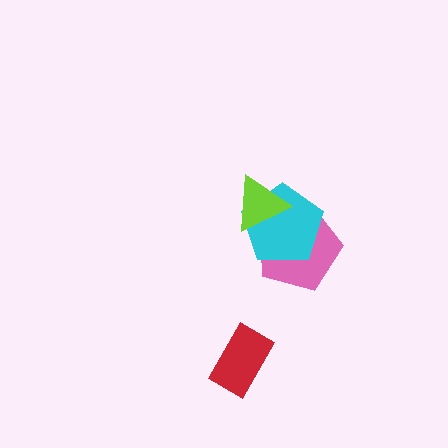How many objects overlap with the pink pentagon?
2 objects overlap with the pink pentagon.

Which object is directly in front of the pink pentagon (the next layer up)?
The cyan pentagon is directly in front of the pink pentagon.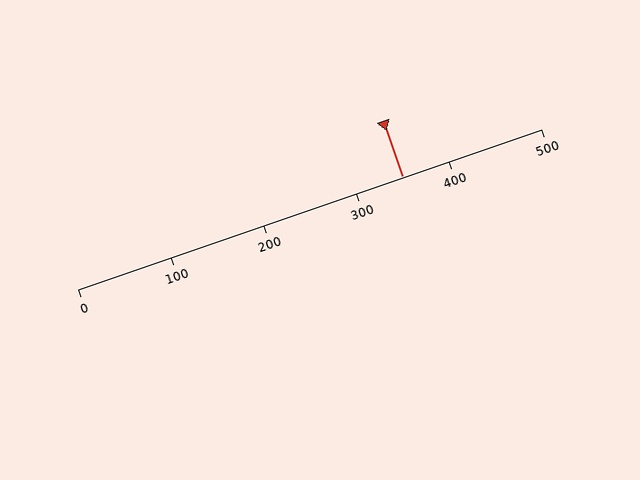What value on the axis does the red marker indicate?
The marker indicates approximately 350.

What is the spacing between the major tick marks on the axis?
The major ticks are spaced 100 apart.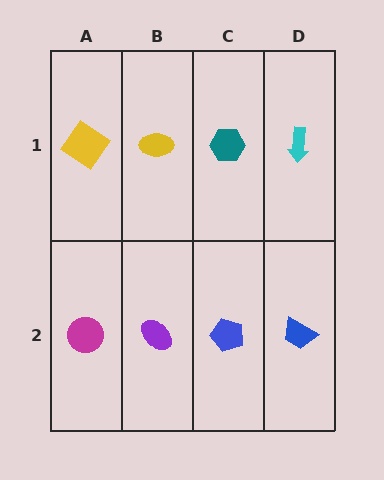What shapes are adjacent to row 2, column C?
A teal hexagon (row 1, column C), a purple ellipse (row 2, column B), a blue trapezoid (row 2, column D).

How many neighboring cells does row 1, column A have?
2.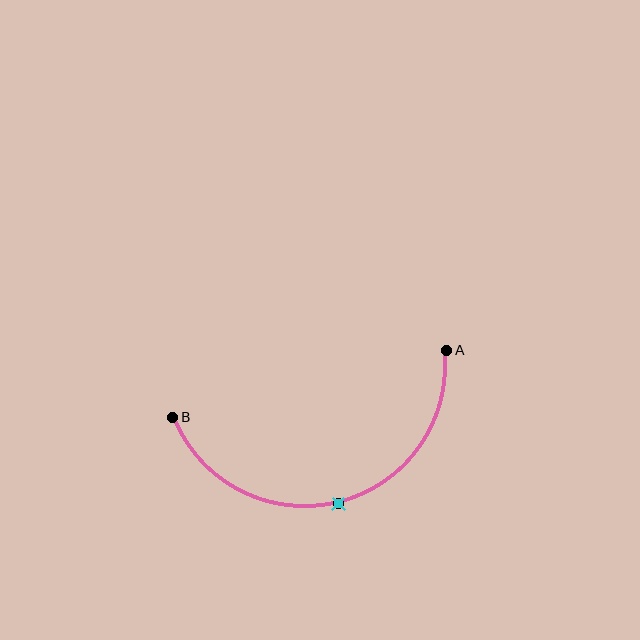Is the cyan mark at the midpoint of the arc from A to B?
Yes. The cyan mark lies on the arc at equal arc-length from both A and B — it is the arc midpoint.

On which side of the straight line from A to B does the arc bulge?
The arc bulges below the straight line connecting A and B.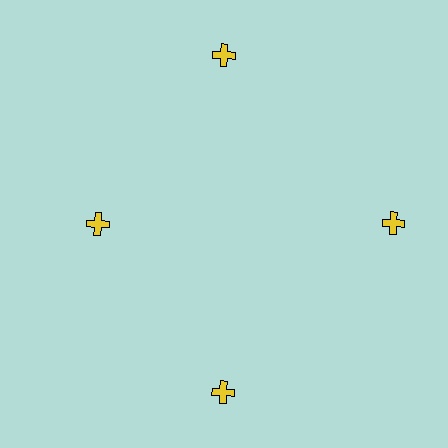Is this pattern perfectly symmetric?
No. The 4 yellow crosses are arranged in a ring, but one element near the 9 o'clock position is pulled inward toward the center, breaking the 4-fold rotational symmetry.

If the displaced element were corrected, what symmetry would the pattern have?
It would have 4-fold rotational symmetry — the pattern would map onto itself every 90 degrees.